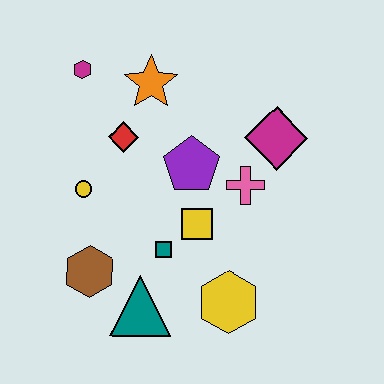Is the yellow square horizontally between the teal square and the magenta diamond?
Yes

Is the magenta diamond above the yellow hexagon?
Yes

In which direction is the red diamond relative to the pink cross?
The red diamond is to the left of the pink cross.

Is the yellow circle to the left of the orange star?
Yes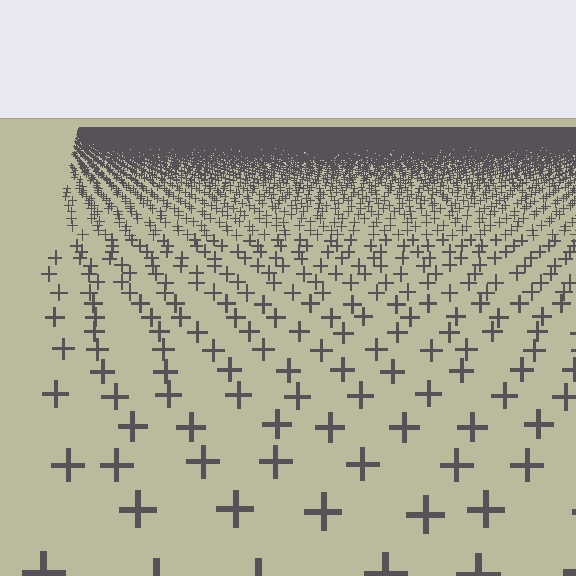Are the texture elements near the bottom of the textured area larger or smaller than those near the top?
Larger. Near the bottom, elements are closer to the viewer and appear at a bigger on-screen size.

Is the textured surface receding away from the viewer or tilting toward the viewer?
The surface is receding away from the viewer. Texture elements get smaller and denser toward the top.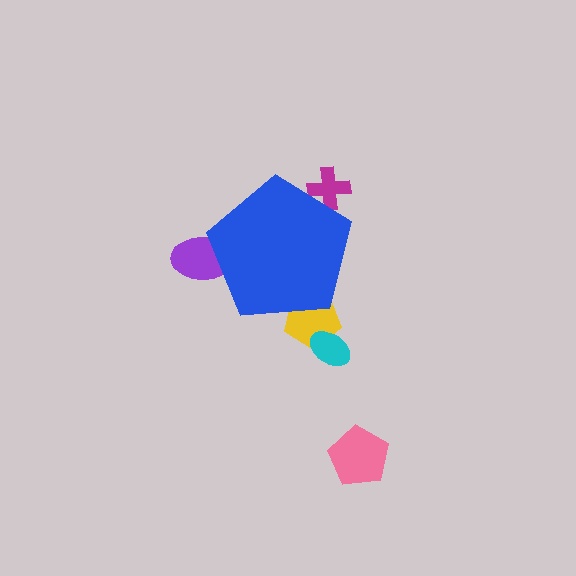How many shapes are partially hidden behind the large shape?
3 shapes are partially hidden.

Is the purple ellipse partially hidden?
Yes, the purple ellipse is partially hidden behind the blue pentagon.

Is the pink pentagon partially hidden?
No, the pink pentagon is fully visible.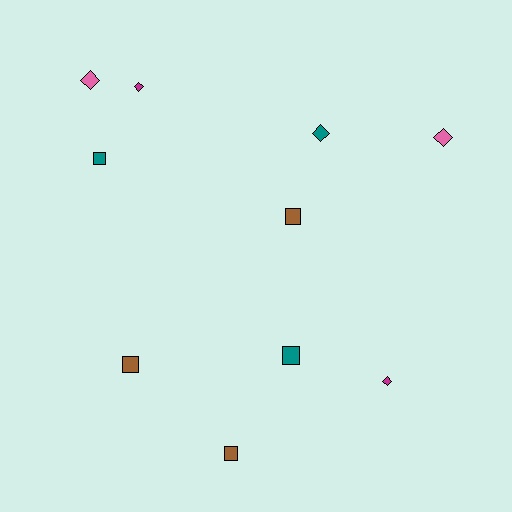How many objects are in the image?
There are 10 objects.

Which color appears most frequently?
Brown, with 3 objects.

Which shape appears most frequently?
Diamond, with 5 objects.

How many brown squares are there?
There are 3 brown squares.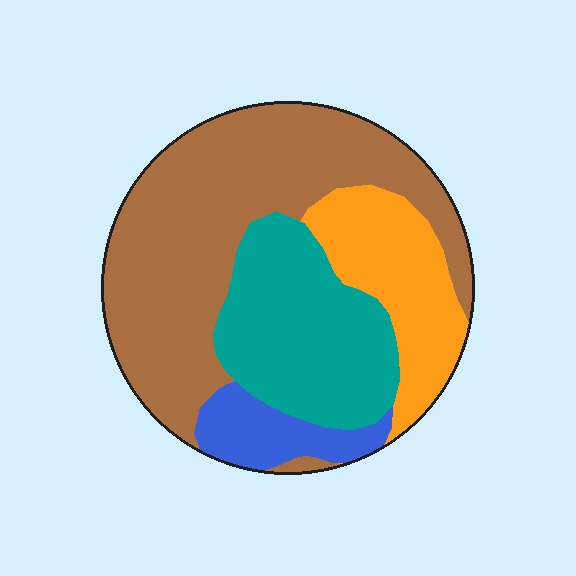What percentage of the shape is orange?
Orange takes up between a sixth and a third of the shape.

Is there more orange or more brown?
Brown.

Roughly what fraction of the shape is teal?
Teal takes up about one quarter (1/4) of the shape.